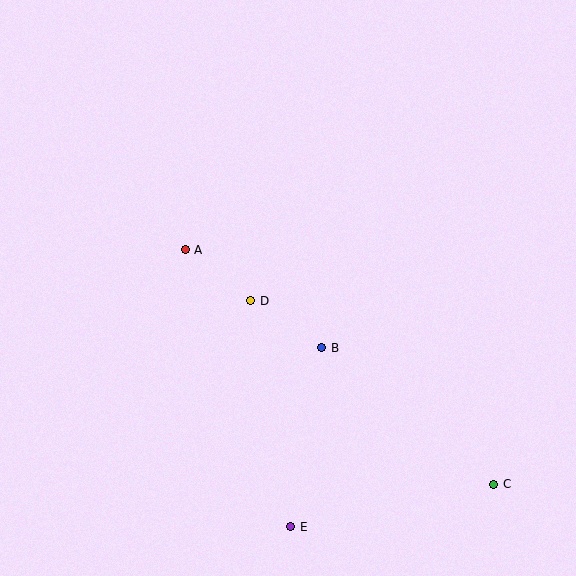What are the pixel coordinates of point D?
Point D is at (251, 301).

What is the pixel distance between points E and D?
The distance between E and D is 230 pixels.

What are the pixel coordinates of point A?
Point A is at (185, 250).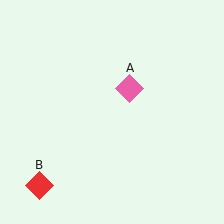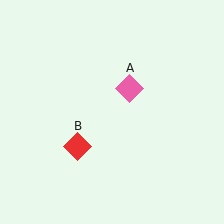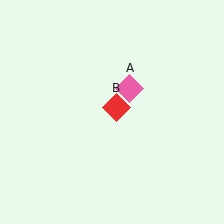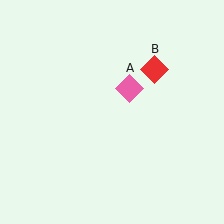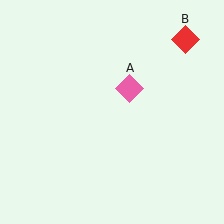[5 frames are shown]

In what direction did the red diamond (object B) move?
The red diamond (object B) moved up and to the right.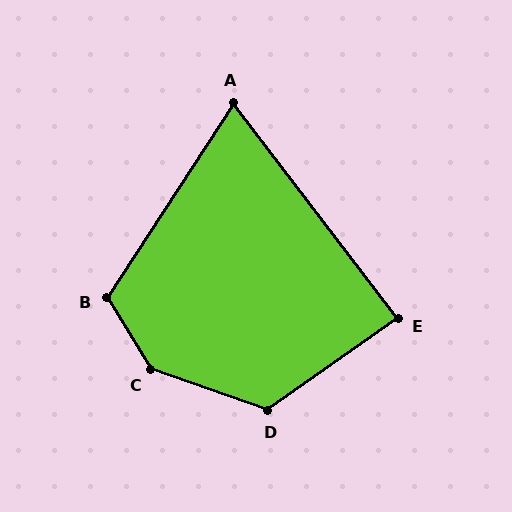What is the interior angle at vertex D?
Approximately 125 degrees (obtuse).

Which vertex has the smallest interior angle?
A, at approximately 70 degrees.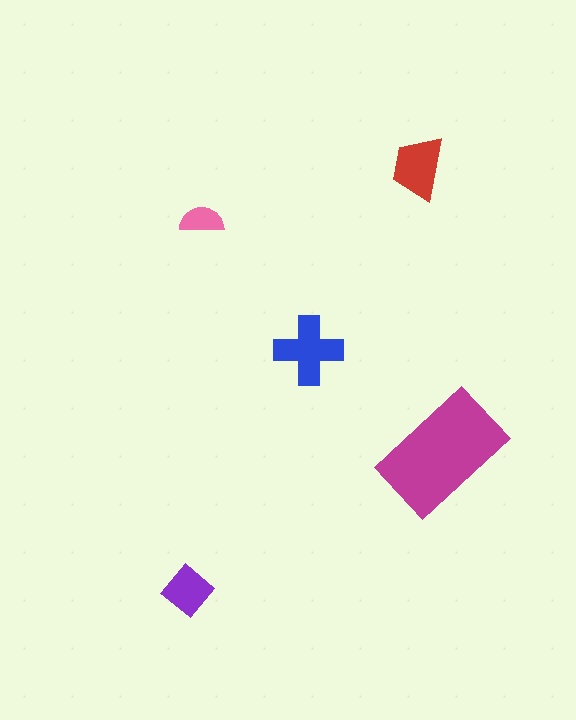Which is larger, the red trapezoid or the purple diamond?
The red trapezoid.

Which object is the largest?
The magenta rectangle.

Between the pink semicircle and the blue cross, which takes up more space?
The blue cross.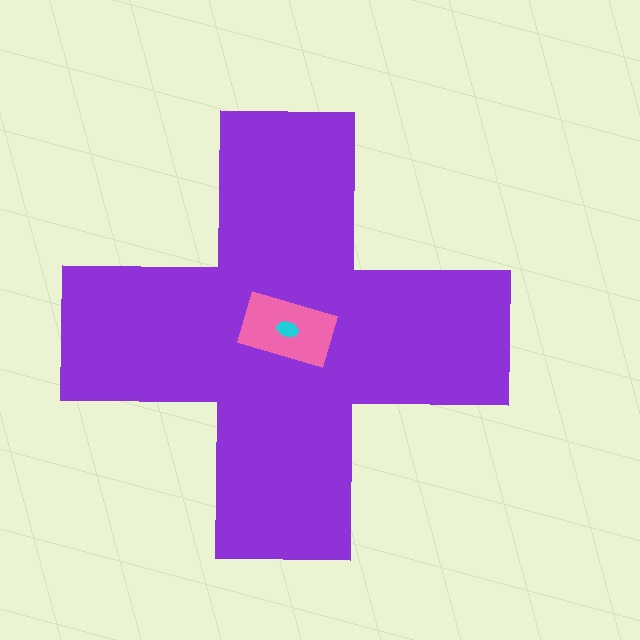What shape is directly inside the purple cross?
The pink rectangle.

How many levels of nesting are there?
3.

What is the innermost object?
The cyan ellipse.